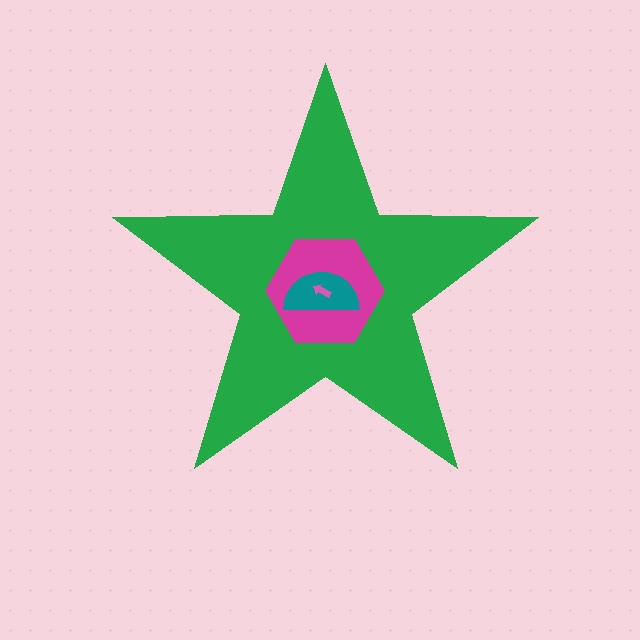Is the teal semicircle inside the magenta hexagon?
Yes.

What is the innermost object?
The pink arrow.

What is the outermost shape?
The green star.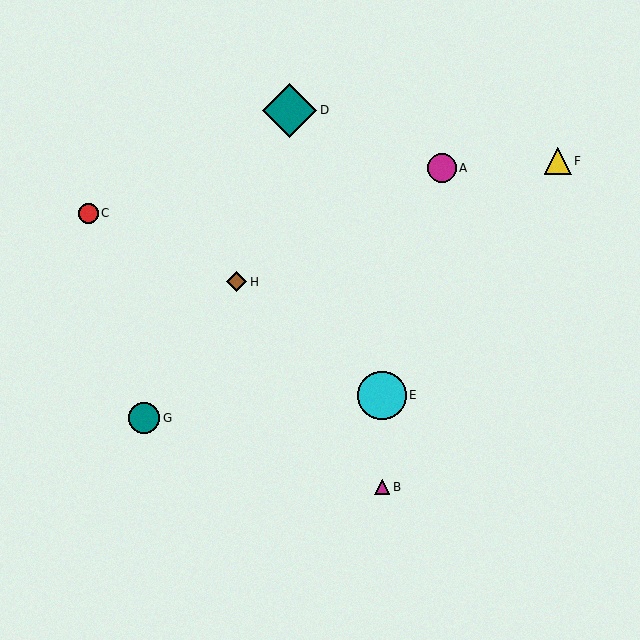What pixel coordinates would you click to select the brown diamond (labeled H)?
Click at (237, 282) to select the brown diamond H.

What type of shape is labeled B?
Shape B is a magenta triangle.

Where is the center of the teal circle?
The center of the teal circle is at (144, 418).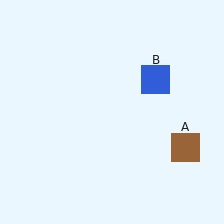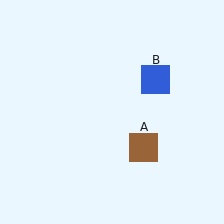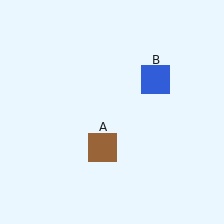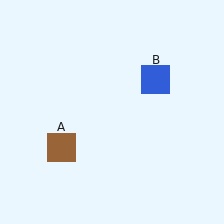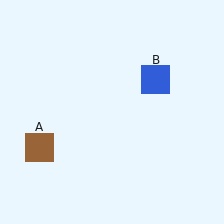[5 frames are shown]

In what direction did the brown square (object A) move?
The brown square (object A) moved left.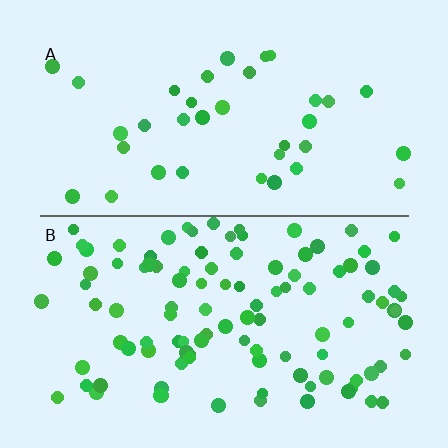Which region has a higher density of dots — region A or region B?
B (the bottom).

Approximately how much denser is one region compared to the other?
Approximately 2.9× — region B over region A.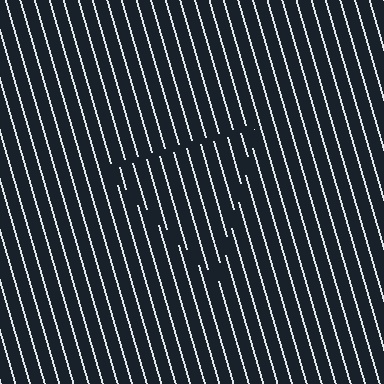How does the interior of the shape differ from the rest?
The interior of the shape contains the same grating, shifted by half a period — the contour is defined by the phase discontinuity where line-ends from the inner and outer gratings abut.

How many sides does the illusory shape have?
3 sides — the line-ends trace a triangle.